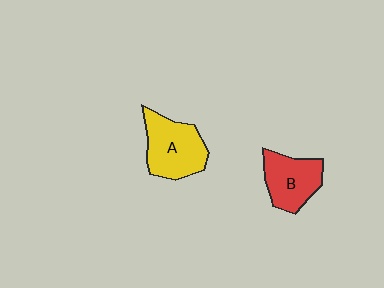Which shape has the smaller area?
Shape B (red).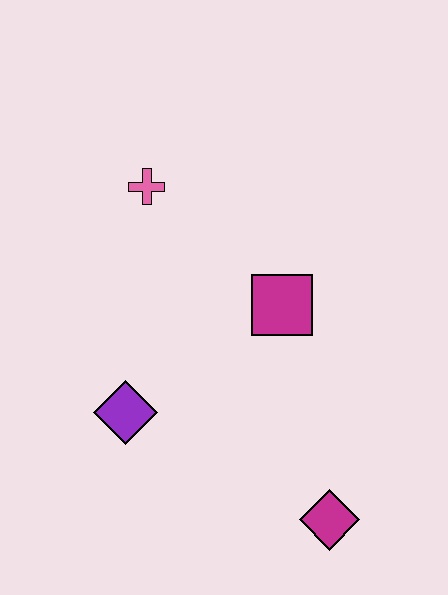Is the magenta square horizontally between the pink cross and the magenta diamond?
Yes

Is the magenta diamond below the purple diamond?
Yes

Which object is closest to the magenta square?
The pink cross is closest to the magenta square.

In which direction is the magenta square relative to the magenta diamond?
The magenta square is above the magenta diamond.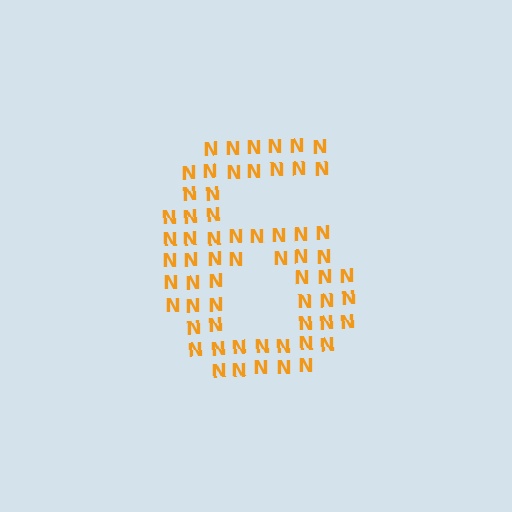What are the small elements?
The small elements are letter N's.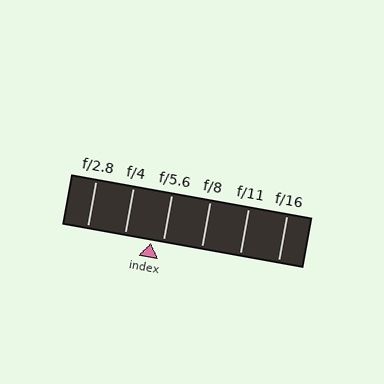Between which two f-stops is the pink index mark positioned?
The index mark is between f/4 and f/5.6.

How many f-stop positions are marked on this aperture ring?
There are 6 f-stop positions marked.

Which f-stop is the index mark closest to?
The index mark is closest to f/5.6.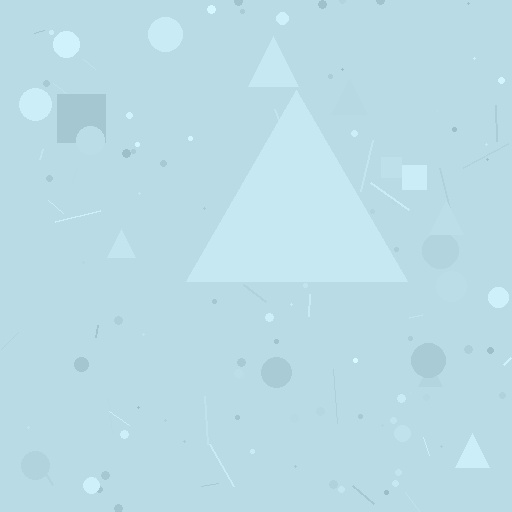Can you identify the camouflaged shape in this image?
The camouflaged shape is a triangle.